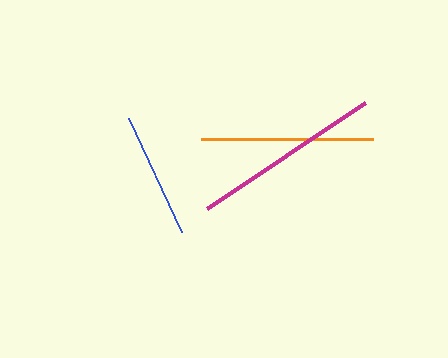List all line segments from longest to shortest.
From longest to shortest: magenta, orange, blue.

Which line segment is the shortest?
The blue line is the shortest at approximately 126 pixels.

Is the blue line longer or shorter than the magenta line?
The magenta line is longer than the blue line.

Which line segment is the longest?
The magenta line is the longest at approximately 191 pixels.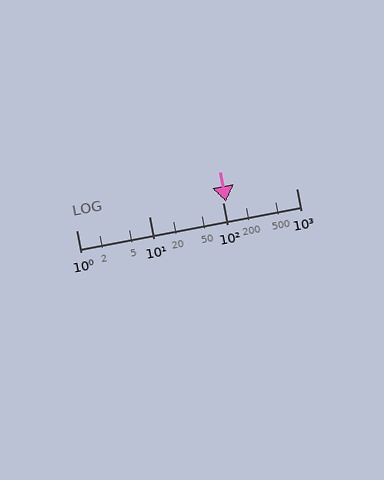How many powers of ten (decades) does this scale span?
The scale spans 3 decades, from 1 to 1000.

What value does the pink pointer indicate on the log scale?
The pointer indicates approximately 110.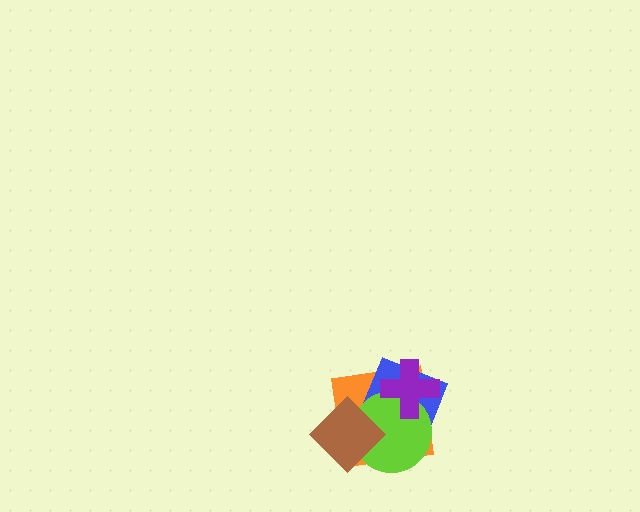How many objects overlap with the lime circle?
4 objects overlap with the lime circle.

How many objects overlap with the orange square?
4 objects overlap with the orange square.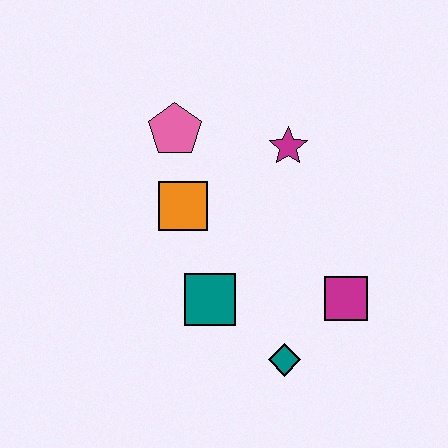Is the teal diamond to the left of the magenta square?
Yes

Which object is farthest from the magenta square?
The pink pentagon is farthest from the magenta square.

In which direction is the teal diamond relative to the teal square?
The teal diamond is to the right of the teal square.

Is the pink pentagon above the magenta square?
Yes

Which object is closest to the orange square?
The pink pentagon is closest to the orange square.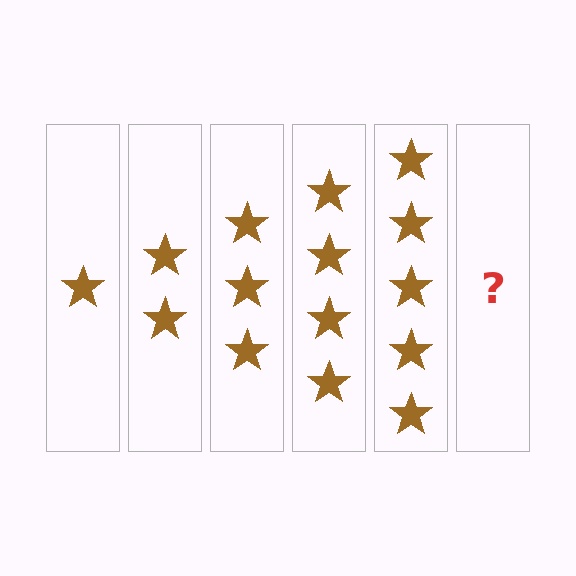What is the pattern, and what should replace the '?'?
The pattern is that each step adds one more star. The '?' should be 6 stars.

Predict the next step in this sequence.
The next step is 6 stars.